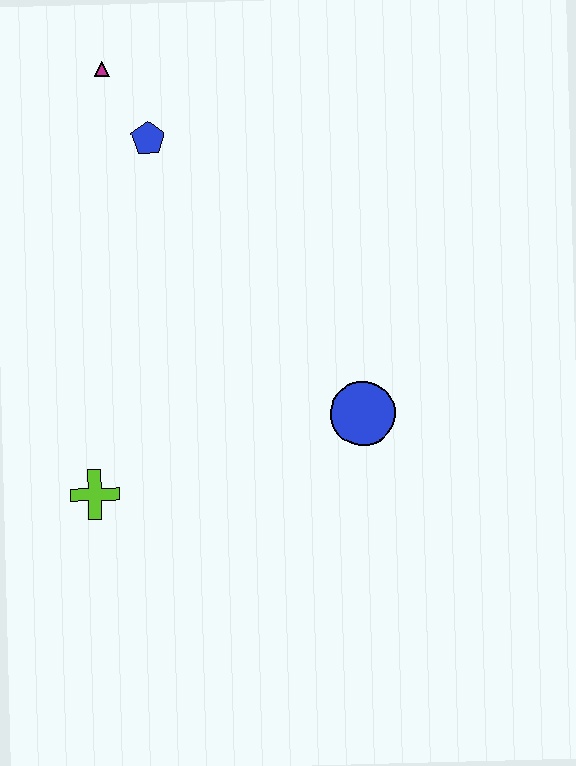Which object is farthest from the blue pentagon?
The lime cross is farthest from the blue pentagon.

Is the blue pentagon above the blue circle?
Yes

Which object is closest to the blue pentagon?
The magenta triangle is closest to the blue pentagon.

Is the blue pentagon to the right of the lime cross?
Yes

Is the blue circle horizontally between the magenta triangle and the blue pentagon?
No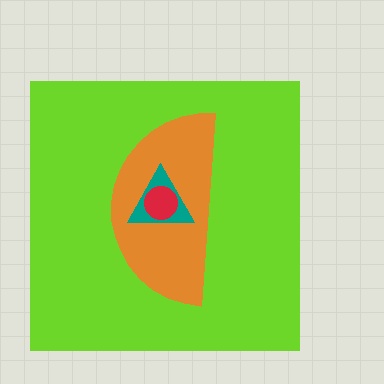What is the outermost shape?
The lime square.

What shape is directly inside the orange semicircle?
The teal triangle.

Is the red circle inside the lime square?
Yes.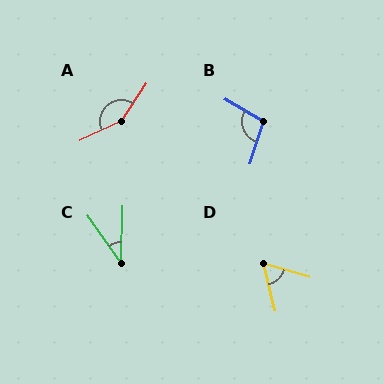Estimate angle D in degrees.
Approximately 60 degrees.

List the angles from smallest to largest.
C (37°), D (60°), B (103°), A (149°).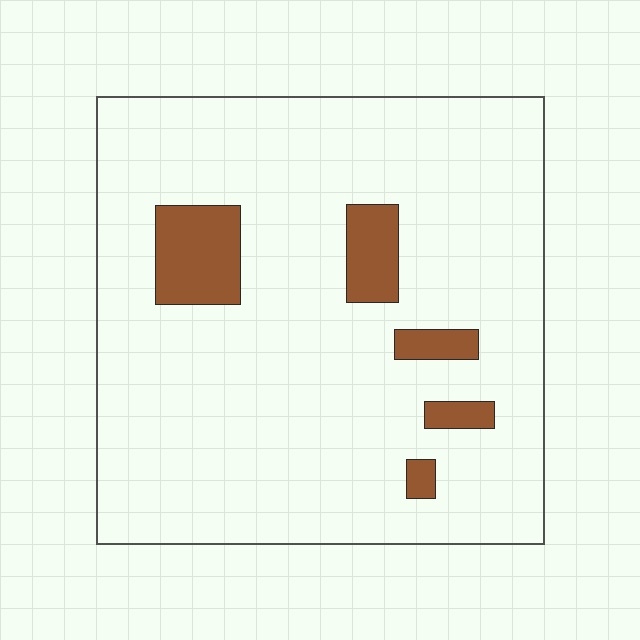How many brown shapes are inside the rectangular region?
5.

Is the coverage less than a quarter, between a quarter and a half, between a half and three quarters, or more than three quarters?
Less than a quarter.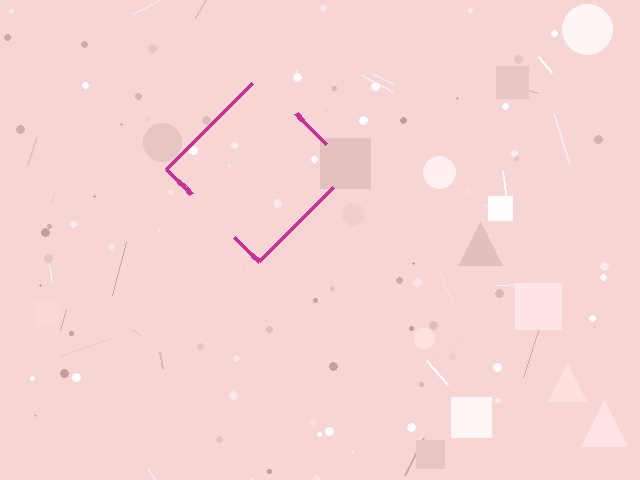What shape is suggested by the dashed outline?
The dashed outline suggests a diamond.